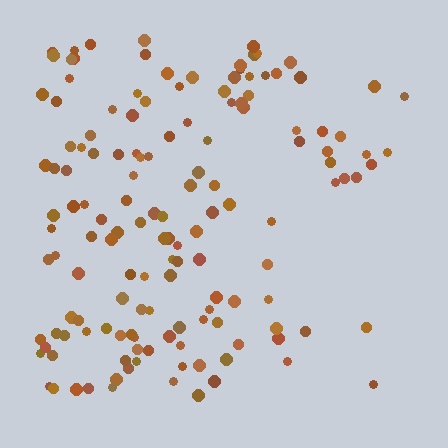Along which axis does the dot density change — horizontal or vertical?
Horizontal.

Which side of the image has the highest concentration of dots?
The left.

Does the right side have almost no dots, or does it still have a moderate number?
Still a moderate number, just noticeably fewer than the left.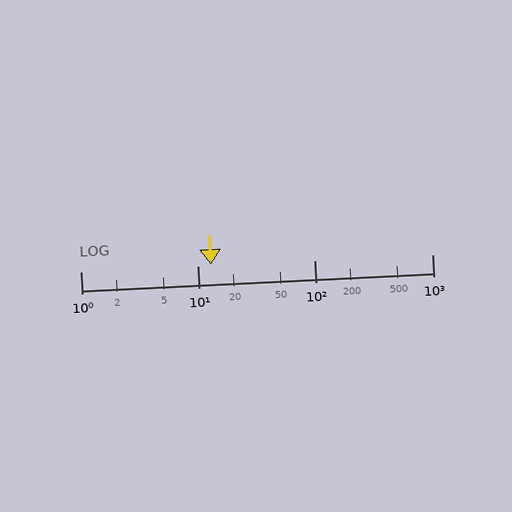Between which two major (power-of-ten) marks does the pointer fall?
The pointer is between 10 and 100.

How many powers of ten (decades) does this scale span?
The scale spans 3 decades, from 1 to 1000.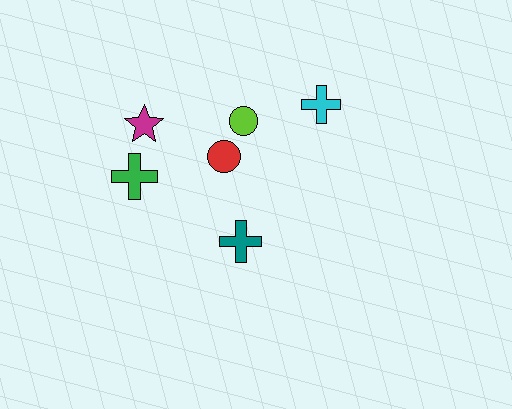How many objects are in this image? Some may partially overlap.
There are 6 objects.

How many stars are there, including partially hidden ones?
There is 1 star.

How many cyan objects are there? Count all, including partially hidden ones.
There is 1 cyan object.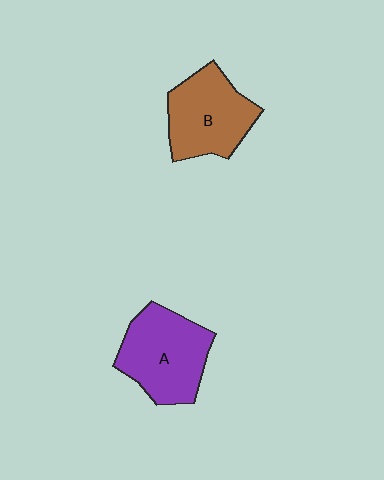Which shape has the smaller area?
Shape B (brown).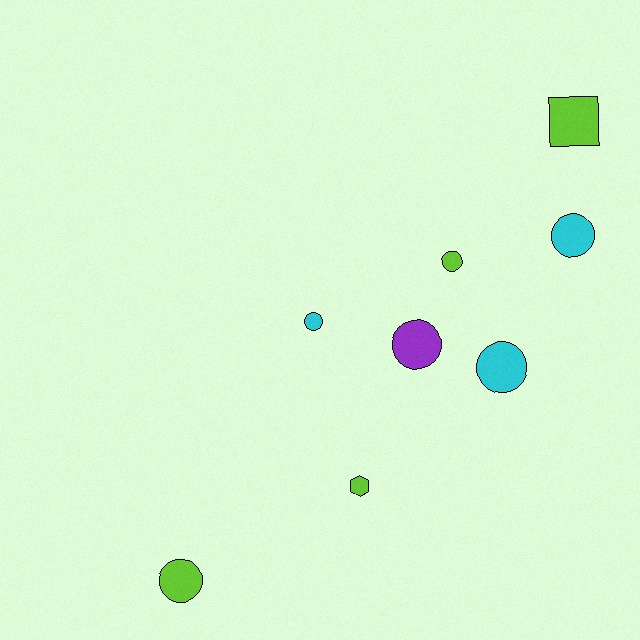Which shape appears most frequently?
Circle, with 6 objects.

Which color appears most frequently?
Lime, with 4 objects.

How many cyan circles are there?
There are 3 cyan circles.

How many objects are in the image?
There are 8 objects.